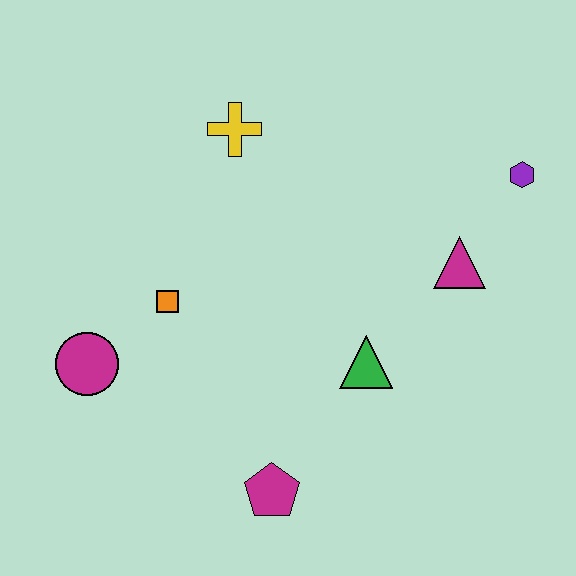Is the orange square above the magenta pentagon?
Yes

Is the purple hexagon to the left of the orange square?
No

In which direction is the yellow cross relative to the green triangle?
The yellow cross is above the green triangle.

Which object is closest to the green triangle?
The magenta triangle is closest to the green triangle.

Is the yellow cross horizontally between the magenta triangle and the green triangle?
No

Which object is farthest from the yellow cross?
The magenta pentagon is farthest from the yellow cross.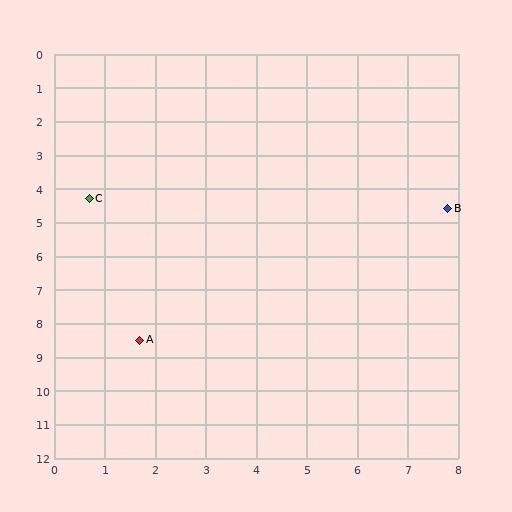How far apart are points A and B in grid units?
Points A and B are about 7.2 grid units apart.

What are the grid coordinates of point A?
Point A is at approximately (1.7, 8.5).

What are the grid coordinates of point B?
Point B is at approximately (7.8, 4.6).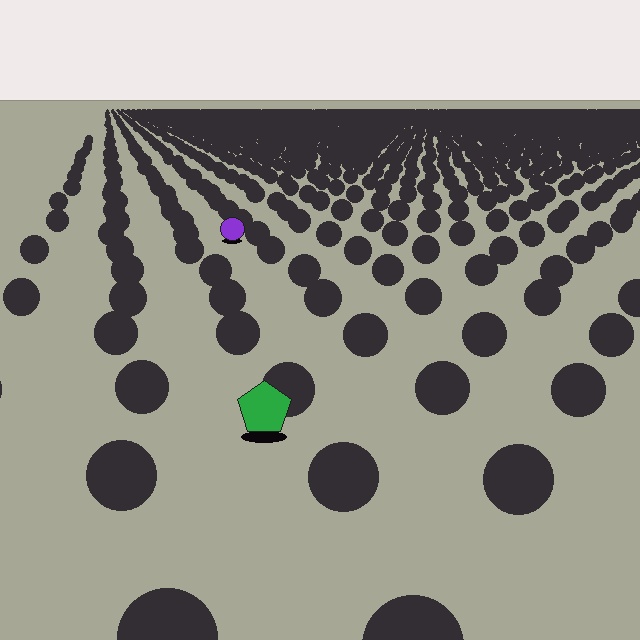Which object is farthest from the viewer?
The purple circle is farthest from the viewer. It appears smaller and the ground texture around it is denser.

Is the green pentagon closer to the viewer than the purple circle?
Yes. The green pentagon is closer — you can tell from the texture gradient: the ground texture is coarser near it.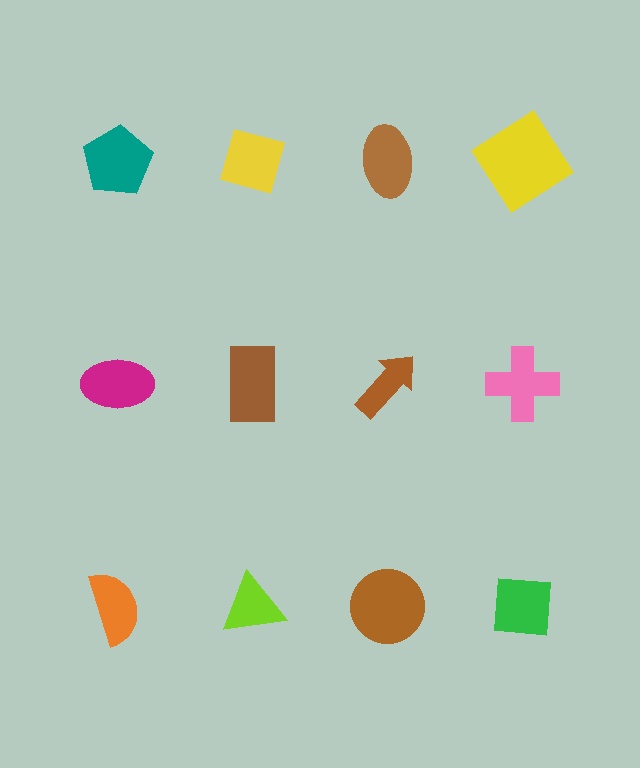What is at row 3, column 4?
A green square.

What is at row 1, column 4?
A yellow diamond.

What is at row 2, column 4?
A pink cross.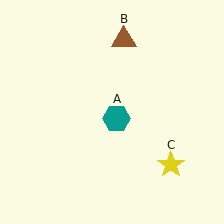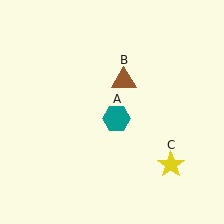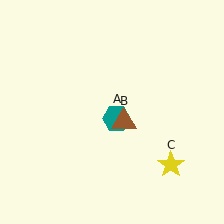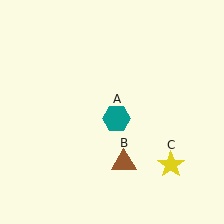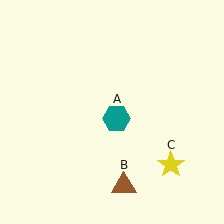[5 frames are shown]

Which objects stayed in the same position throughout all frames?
Teal hexagon (object A) and yellow star (object C) remained stationary.